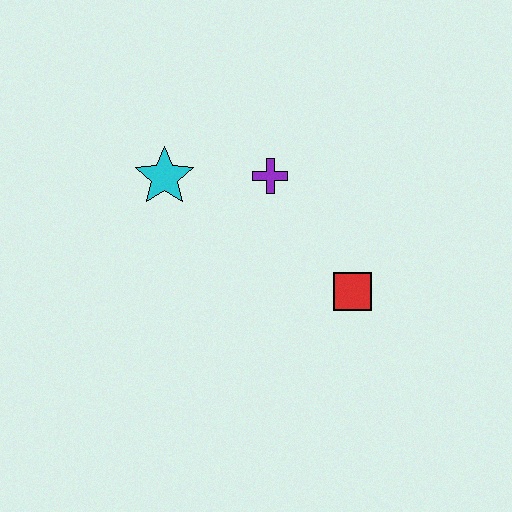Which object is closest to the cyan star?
The purple cross is closest to the cyan star.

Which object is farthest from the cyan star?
The red square is farthest from the cyan star.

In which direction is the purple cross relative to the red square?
The purple cross is above the red square.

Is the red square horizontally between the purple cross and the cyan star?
No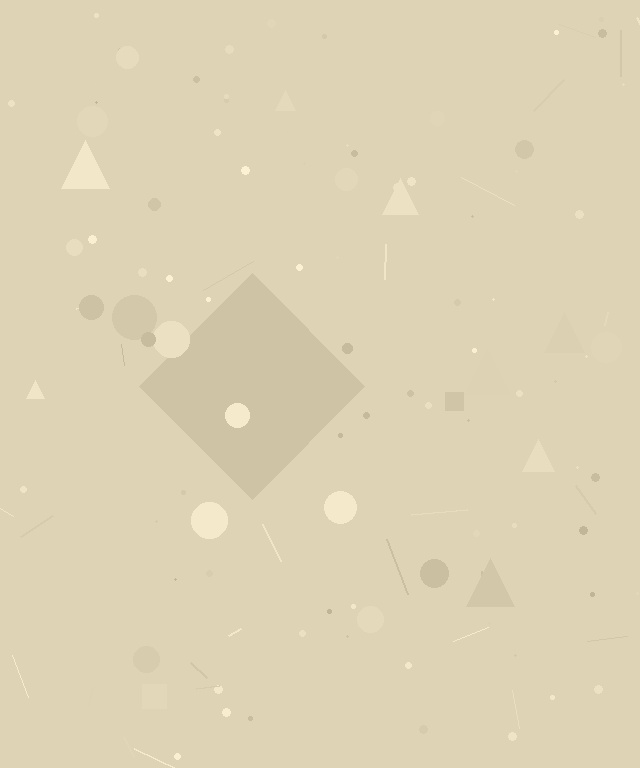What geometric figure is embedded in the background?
A diamond is embedded in the background.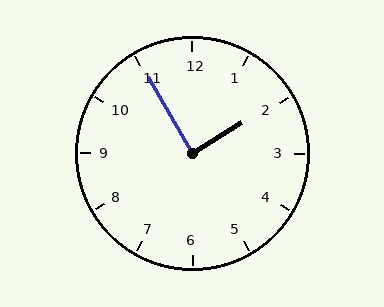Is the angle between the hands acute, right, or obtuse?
It is right.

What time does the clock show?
1:55.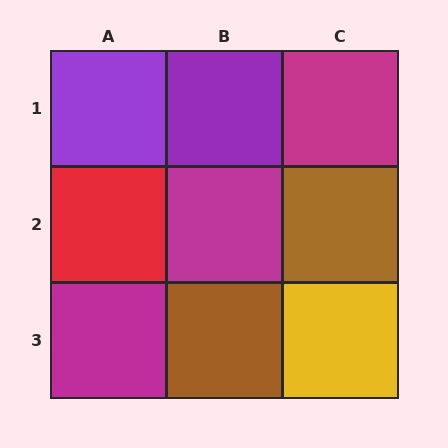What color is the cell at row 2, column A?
Red.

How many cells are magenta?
3 cells are magenta.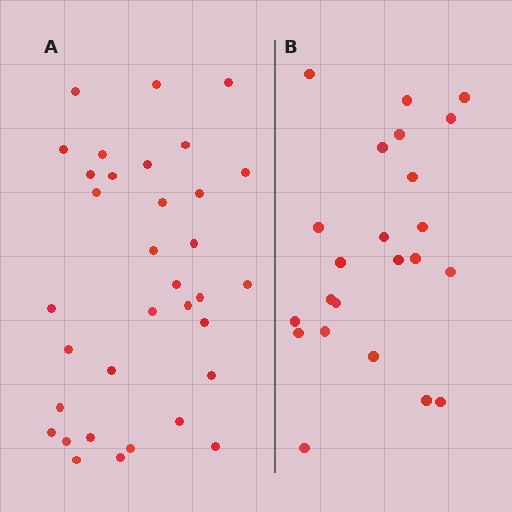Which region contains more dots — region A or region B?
Region A (the left region) has more dots.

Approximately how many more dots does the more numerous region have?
Region A has roughly 12 or so more dots than region B.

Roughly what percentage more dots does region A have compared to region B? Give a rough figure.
About 50% more.